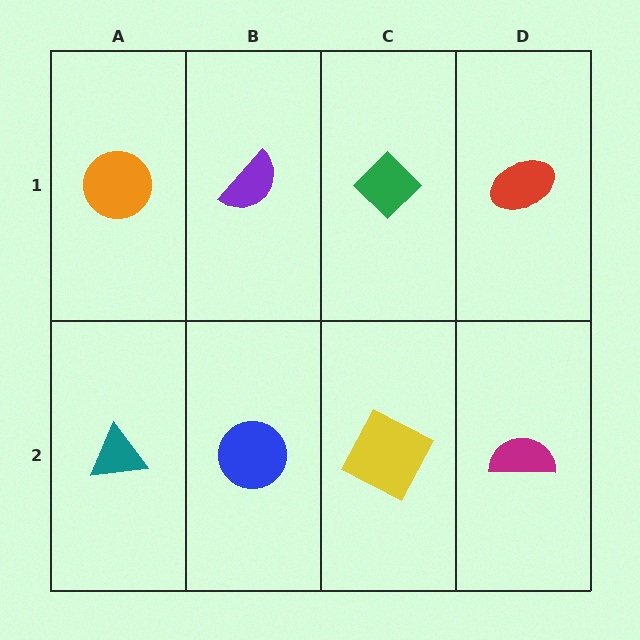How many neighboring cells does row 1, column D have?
2.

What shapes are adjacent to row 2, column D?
A red ellipse (row 1, column D), a yellow square (row 2, column C).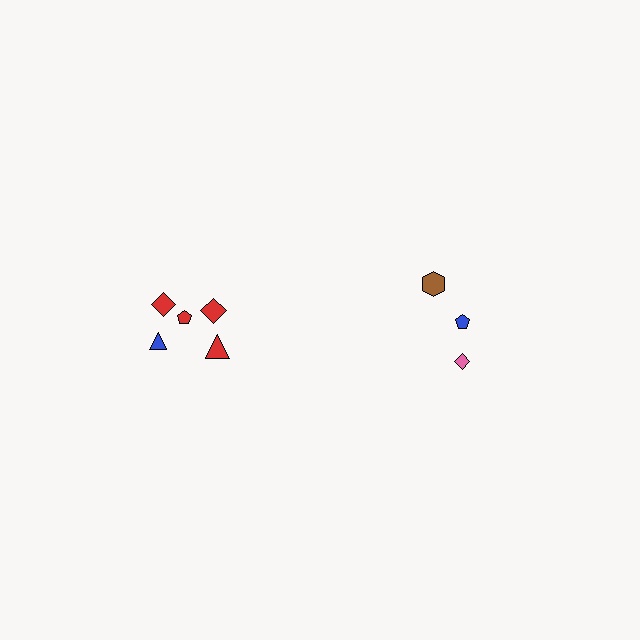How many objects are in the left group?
There are 5 objects.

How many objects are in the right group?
There are 3 objects.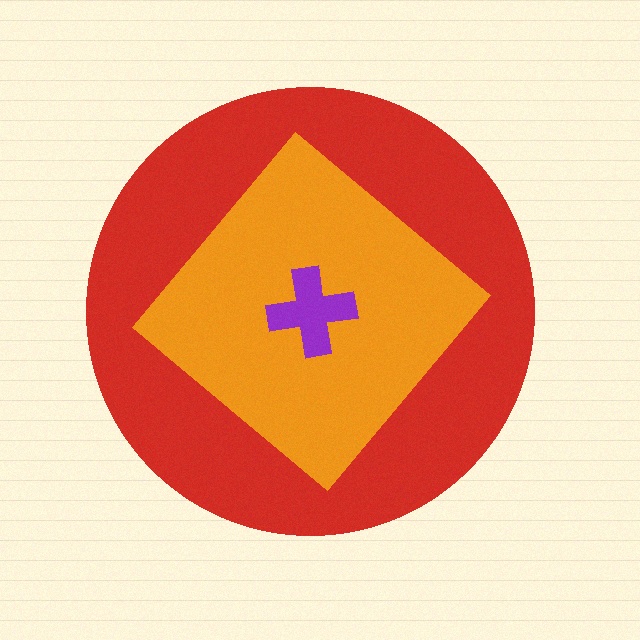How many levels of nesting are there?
3.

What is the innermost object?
The purple cross.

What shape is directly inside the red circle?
The orange diamond.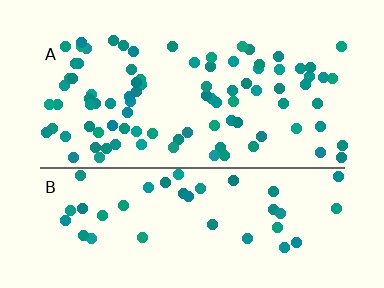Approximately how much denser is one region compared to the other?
Approximately 2.0× — region A over region B.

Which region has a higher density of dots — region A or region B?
A (the top).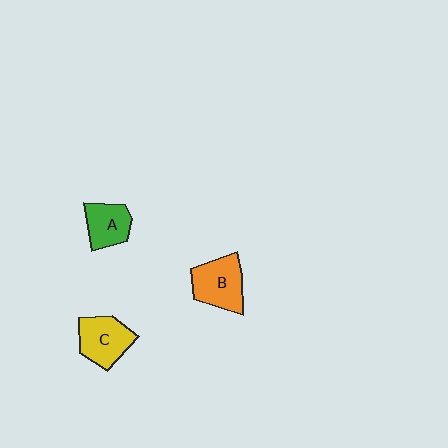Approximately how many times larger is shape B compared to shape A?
Approximately 1.3 times.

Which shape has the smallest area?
Shape A (green).